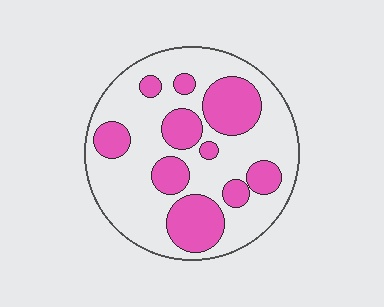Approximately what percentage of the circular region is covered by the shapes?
Approximately 35%.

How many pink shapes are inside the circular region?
10.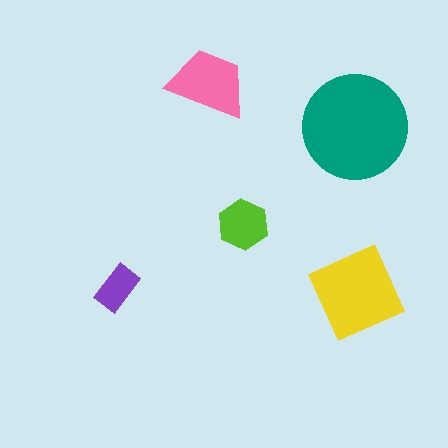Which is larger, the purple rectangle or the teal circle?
The teal circle.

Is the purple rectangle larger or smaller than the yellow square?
Smaller.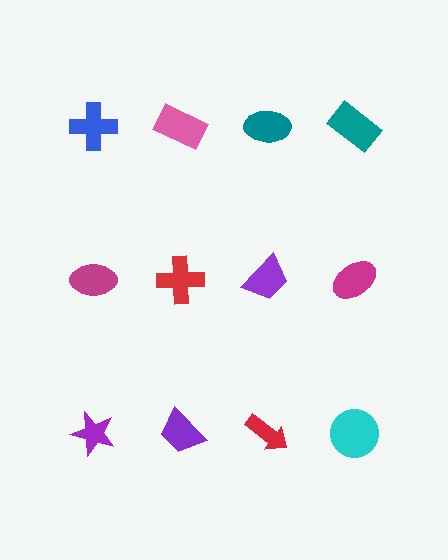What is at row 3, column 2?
A purple trapezoid.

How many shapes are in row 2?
4 shapes.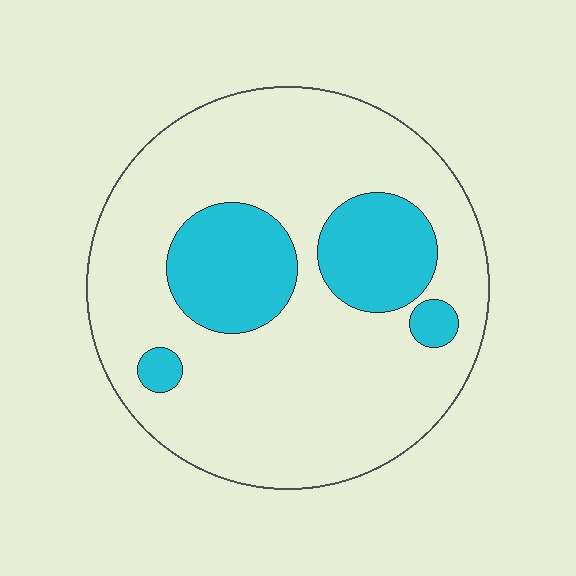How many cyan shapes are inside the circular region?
4.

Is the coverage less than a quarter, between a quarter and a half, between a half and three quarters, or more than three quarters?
Less than a quarter.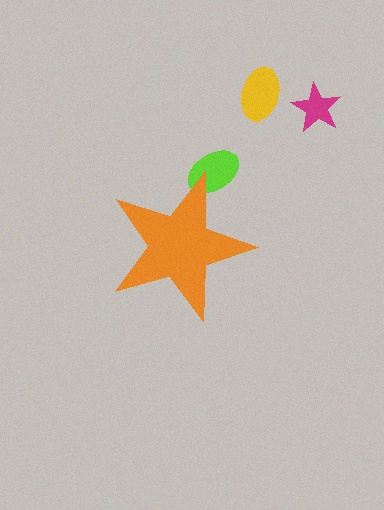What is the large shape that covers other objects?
An orange star.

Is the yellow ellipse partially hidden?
No, the yellow ellipse is fully visible.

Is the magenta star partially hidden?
No, the magenta star is fully visible.